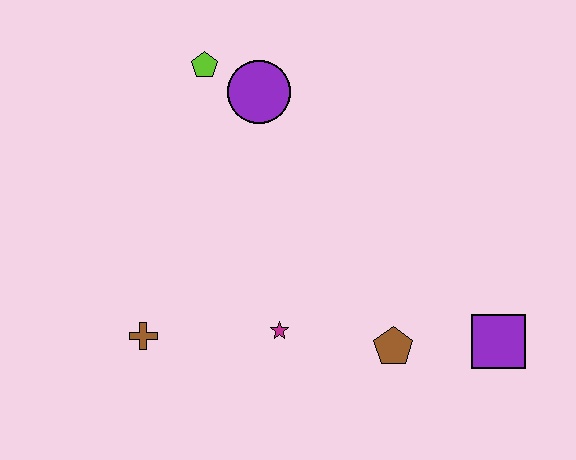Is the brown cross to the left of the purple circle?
Yes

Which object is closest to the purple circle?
The lime pentagon is closest to the purple circle.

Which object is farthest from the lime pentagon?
The purple square is farthest from the lime pentagon.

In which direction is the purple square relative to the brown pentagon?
The purple square is to the right of the brown pentagon.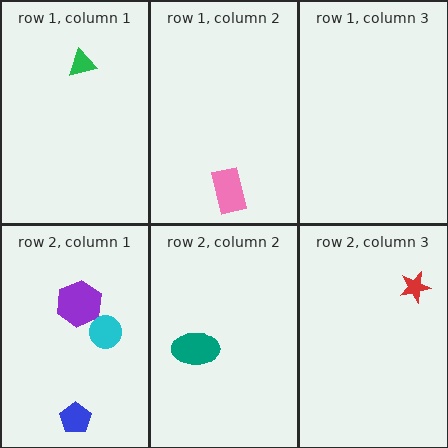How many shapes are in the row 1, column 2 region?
1.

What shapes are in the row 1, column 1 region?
The green triangle.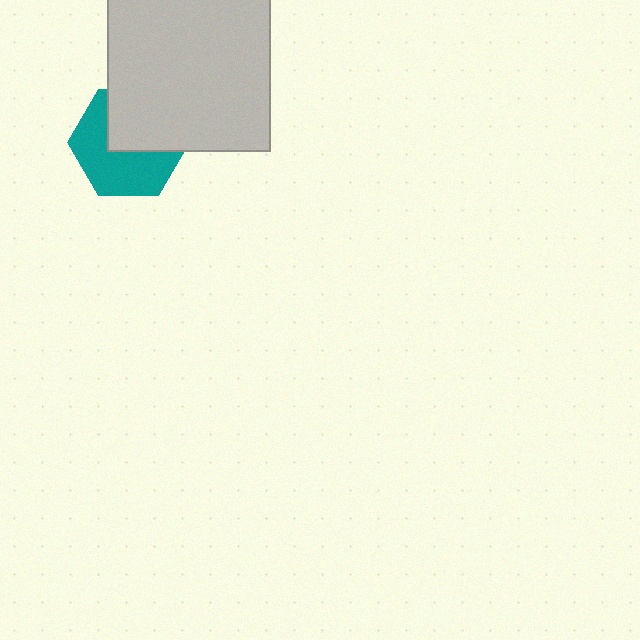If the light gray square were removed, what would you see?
You would see the complete teal hexagon.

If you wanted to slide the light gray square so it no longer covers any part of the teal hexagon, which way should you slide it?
Slide it up — that is the most direct way to separate the two shapes.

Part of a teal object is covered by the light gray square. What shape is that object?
It is a hexagon.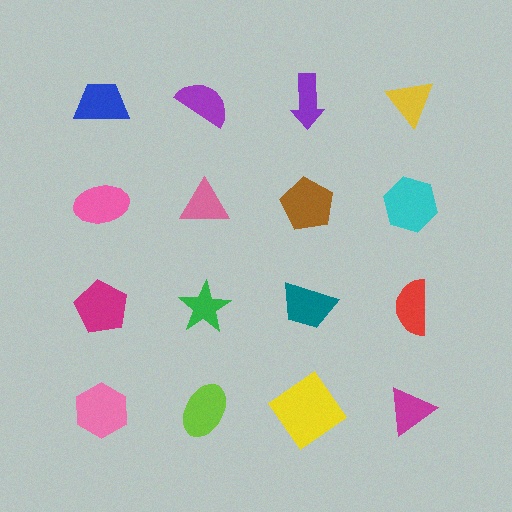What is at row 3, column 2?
A green star.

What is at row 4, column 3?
A yellow diamond.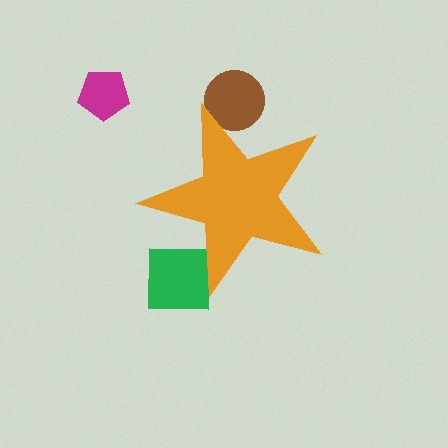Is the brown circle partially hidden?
Yes, the brown circle is partially hidden behind the orange star.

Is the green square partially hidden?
Yes, the green square is partially hidden behind the orange star.